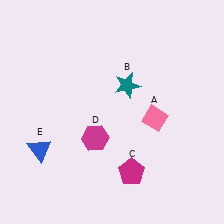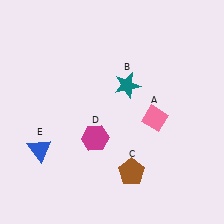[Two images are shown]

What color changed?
The pentagon (C) changed from magenta in Image 1 to brown in Image 2.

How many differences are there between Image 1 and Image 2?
There is 1 difference between the two images.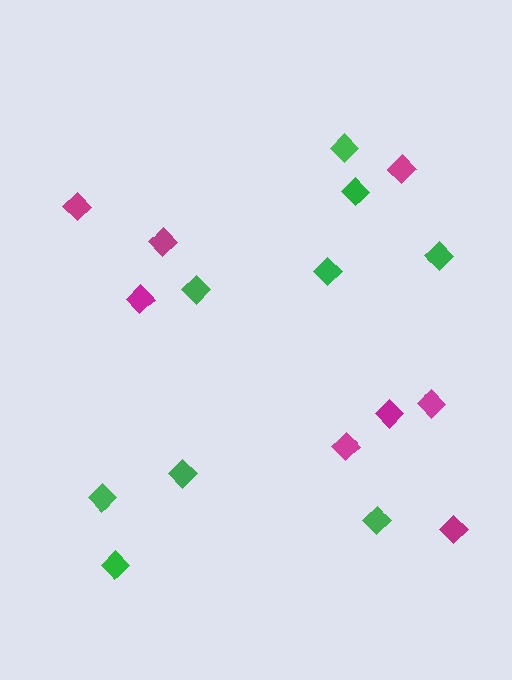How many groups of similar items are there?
There are 2 groups: one group of magenta diamonds (8) and one group of green diamonds (9).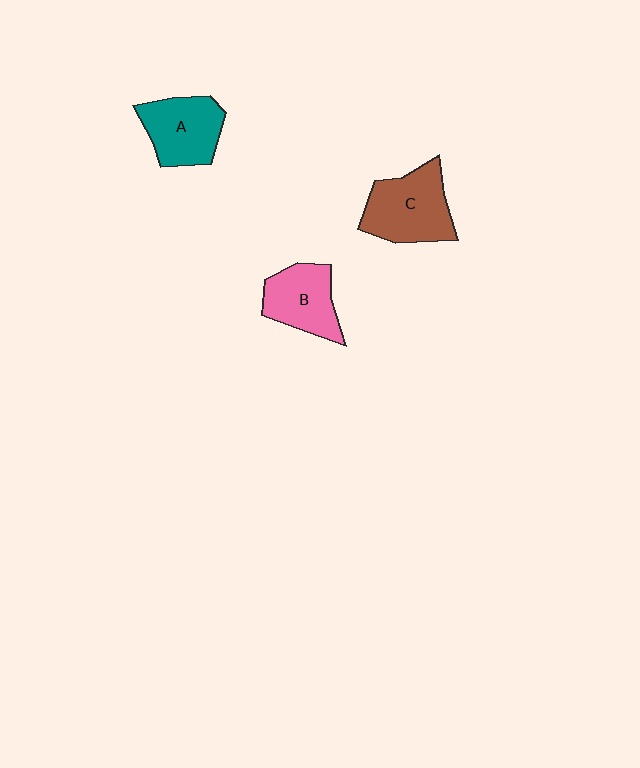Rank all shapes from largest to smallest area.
From largest to smallest: C (brown), A (teal), B (pink).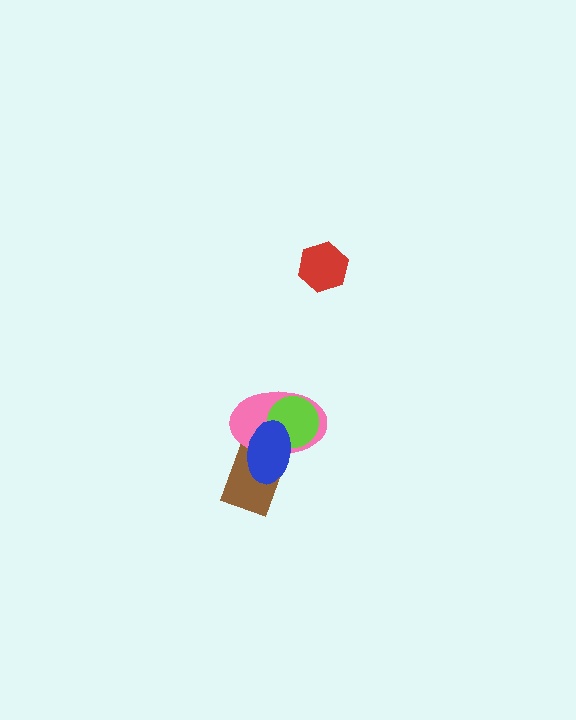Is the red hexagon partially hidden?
No, no other shape covers it.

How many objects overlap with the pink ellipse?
3 objects overlap with the pink ellipse.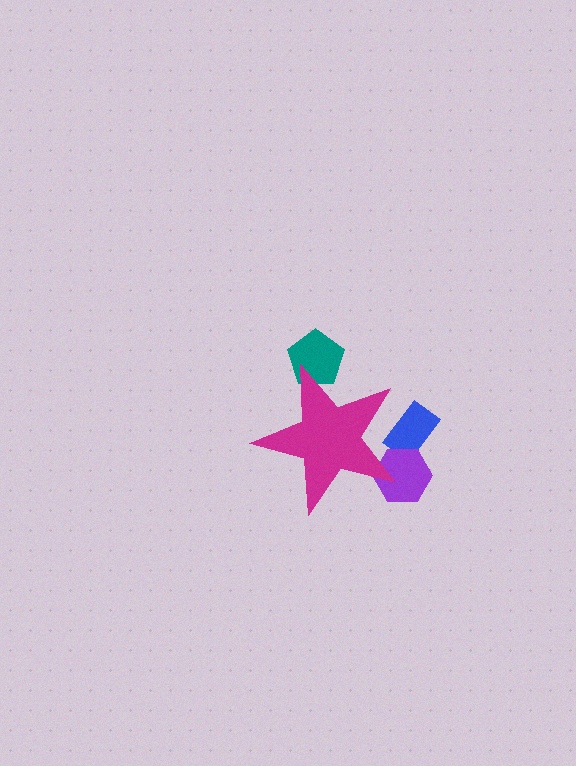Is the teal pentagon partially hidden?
Yes, the teal pentagon is partially hidden behind the magenta star.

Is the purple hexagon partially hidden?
Yes, the purple hexagon is partially hidden behind the magenta star.